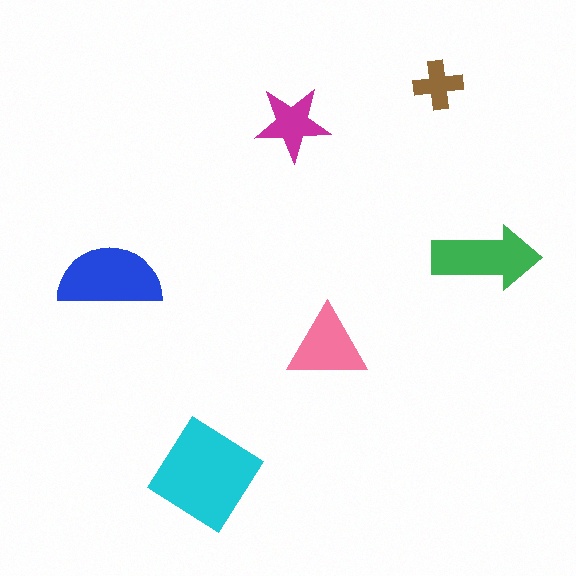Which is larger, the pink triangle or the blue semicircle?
The blue semicircle.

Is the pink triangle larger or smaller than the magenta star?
Larger.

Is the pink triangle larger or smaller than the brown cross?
Larger.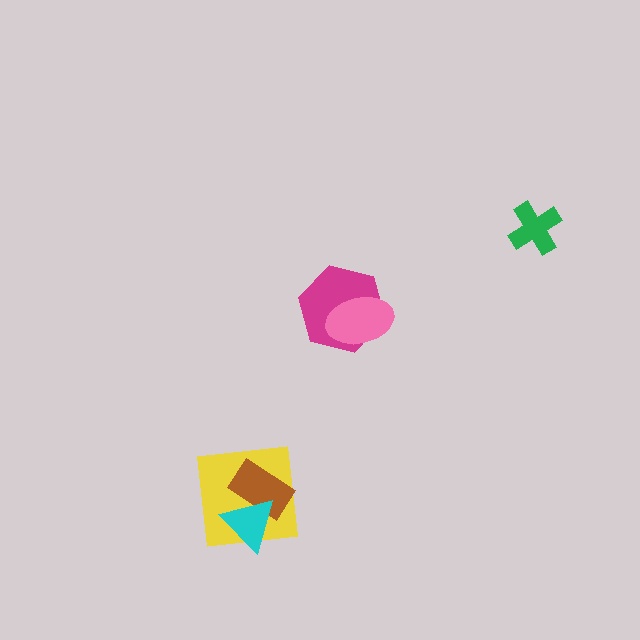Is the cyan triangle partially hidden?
No, no other shape covers it.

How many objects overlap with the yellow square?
2 objects overlap with the yellow square.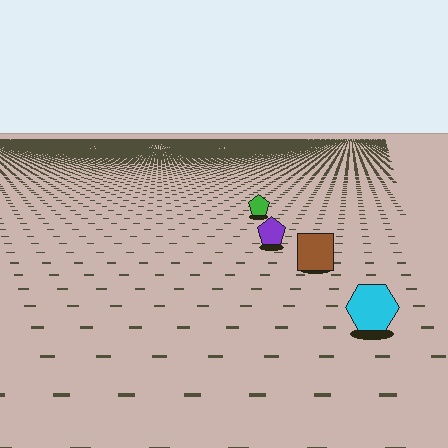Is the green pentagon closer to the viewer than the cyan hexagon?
No. The cyan hexagon is closer — you can tell from the texture gradient: the ground texture is coarser near it.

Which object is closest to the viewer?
The cyan hexagon is closest. The texture marks near it are larger and more spread out.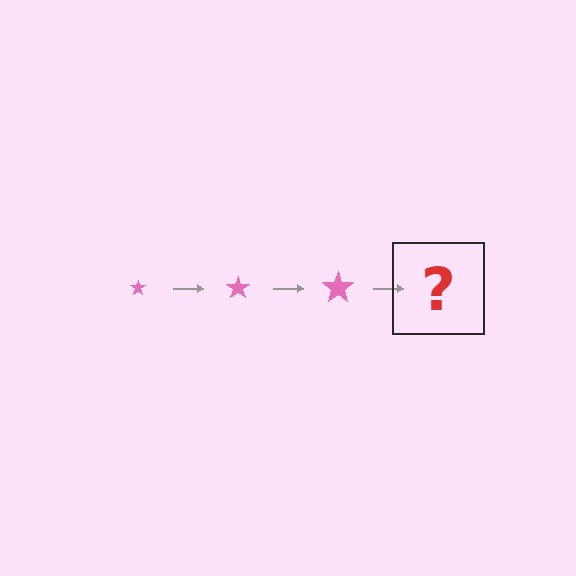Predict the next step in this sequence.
The next step is a pink star, larger than the previous one.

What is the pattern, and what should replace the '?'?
The pattern is that the star gets progressively larger each step. The '?' should be a pink star, larger than the previous one.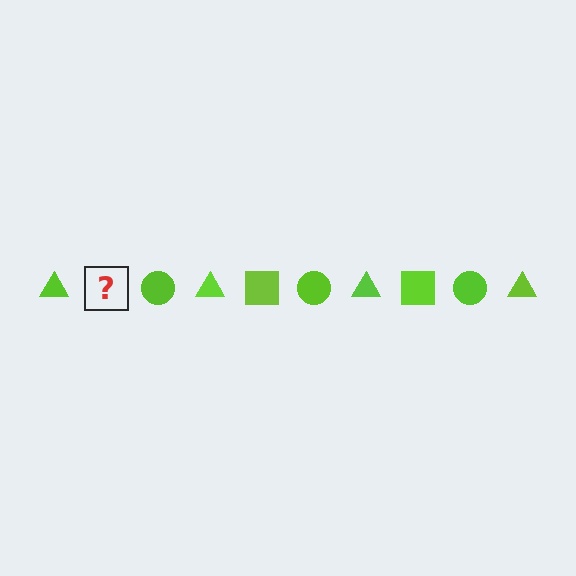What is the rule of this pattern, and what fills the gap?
The rule is that the pattern cycles through triangle, square, circle shapes in lime. The gap should be filled with a lime square.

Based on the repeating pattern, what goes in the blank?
The blank should be a lime square.